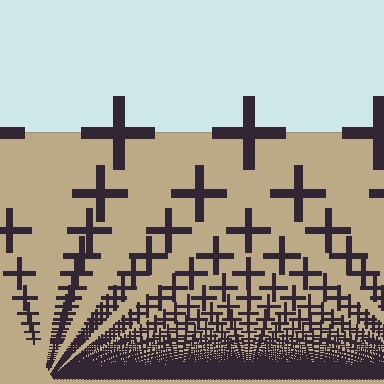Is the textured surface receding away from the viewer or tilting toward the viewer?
The surface appears to tilt toward the viewer. Texture elements get larger and sparser toward the top.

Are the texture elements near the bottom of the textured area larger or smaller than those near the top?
Smaller. The gradient is inverted — elements near the bottom are smaller and denser.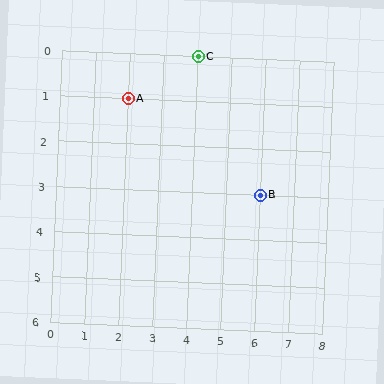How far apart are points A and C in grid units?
Points A and C are 2 columns and 1 row apart (about 2.2 grid units diagonally).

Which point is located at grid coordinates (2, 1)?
Point A is at (2, 1).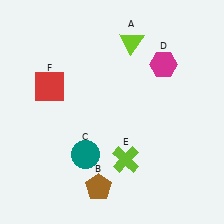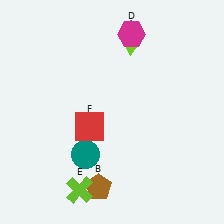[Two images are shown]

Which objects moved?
The objects that moved are: the magenta hexagon (D), the lime cross (E), the red square (F).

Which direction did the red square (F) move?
The red square (F) moved down.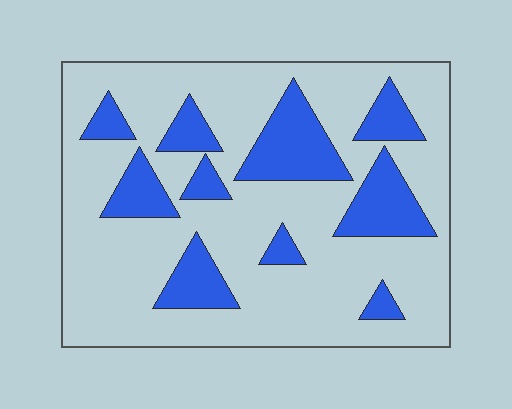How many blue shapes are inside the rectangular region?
10.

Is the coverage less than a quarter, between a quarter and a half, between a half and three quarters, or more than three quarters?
Less than a quarter.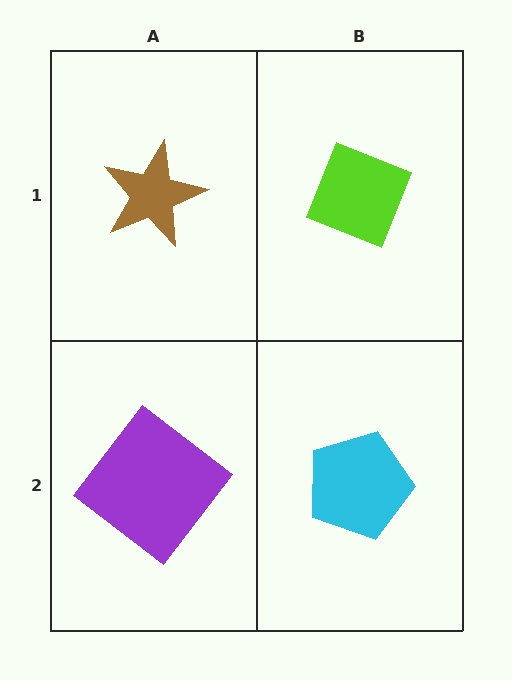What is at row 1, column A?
A brown star.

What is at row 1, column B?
A lime diamond.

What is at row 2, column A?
A purple diamond.